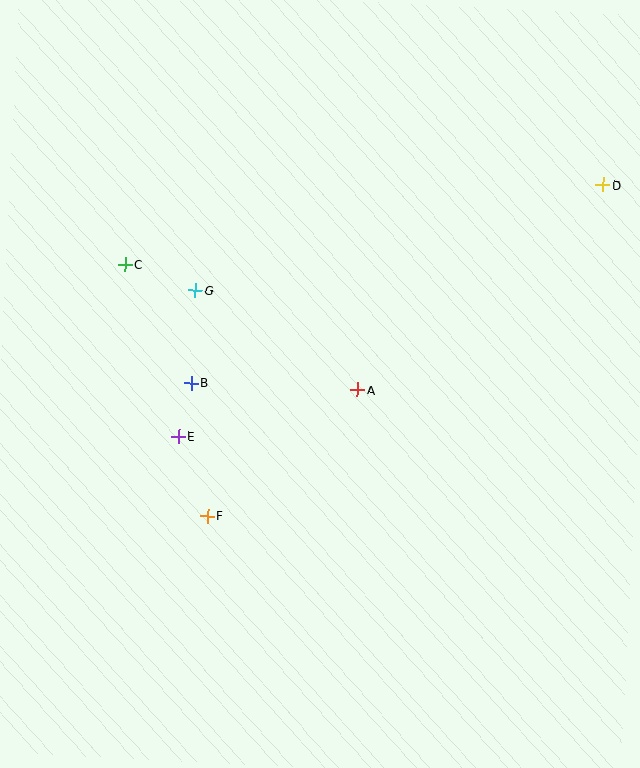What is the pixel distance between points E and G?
The distance between E and G is 146 pixels.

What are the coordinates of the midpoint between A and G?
The midpoint between A and G is at (276, 340).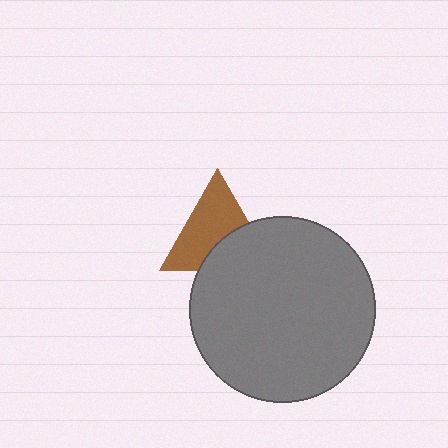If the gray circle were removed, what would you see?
You would see the complete brown triangle.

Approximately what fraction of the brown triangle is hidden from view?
Roughly 37% of the brown triangle is hidden behind the gray circle.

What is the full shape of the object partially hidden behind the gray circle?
The partially hidden object is a brown triangle.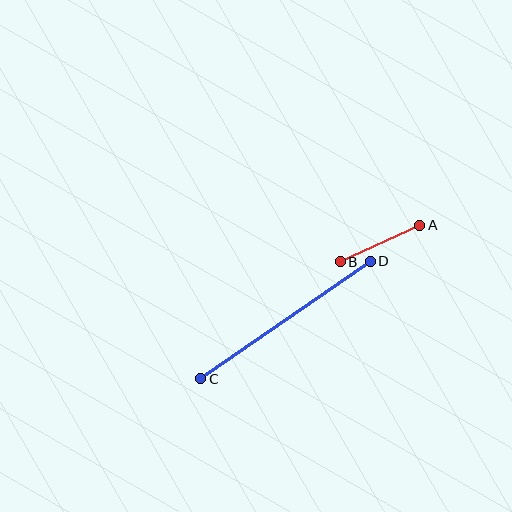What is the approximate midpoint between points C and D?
The midpoint is at approximately (285, 320) pixels.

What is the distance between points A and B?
The distance is approximately 87 pixels.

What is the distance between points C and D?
The distance is approximately 206 pixels.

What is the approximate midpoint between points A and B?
The midpoint is at approximately (380, 244) pixels.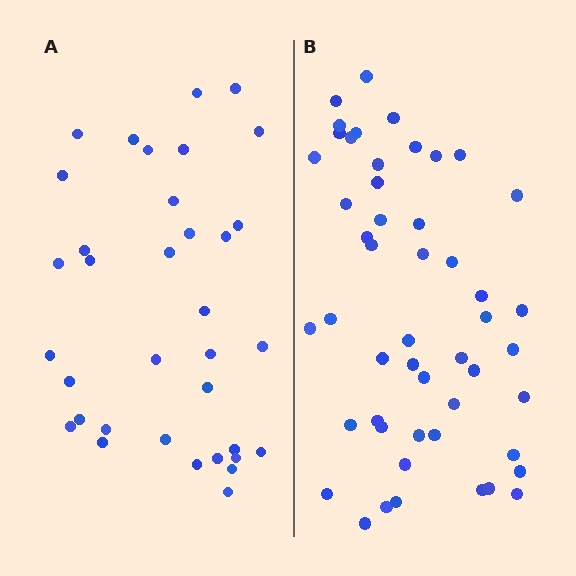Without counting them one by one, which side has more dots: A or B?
Region B (the right region) has more dots.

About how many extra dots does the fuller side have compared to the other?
Region B has approximately 15 more dots than region A.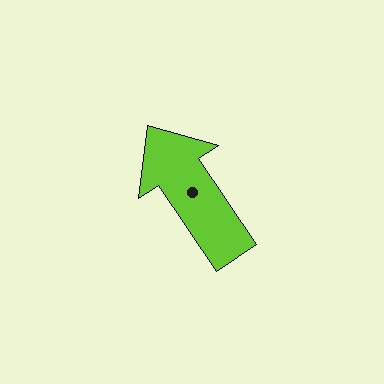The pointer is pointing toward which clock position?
Roughly 11 o'clock.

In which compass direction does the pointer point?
Northwest.